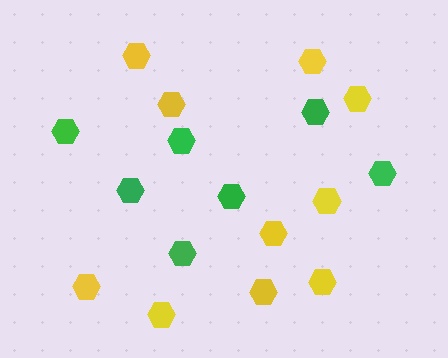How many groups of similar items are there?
There are 2 groups: one group of yellow hexagons (10) and one group of green hexagons (7).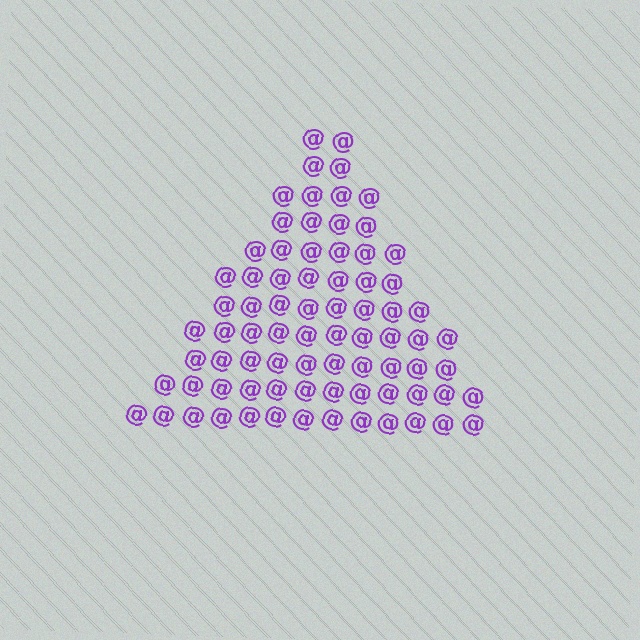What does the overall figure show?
The overall figure shows a triangle.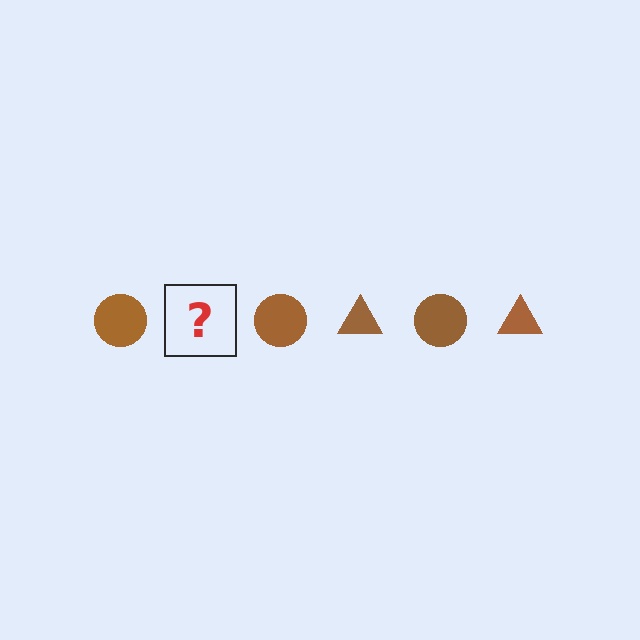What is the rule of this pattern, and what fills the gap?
The rule is that the pattern cycles through circle, triangle shapes in brown. The gap should be filled with a brown triangle.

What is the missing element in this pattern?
The missing element is a brown triangle.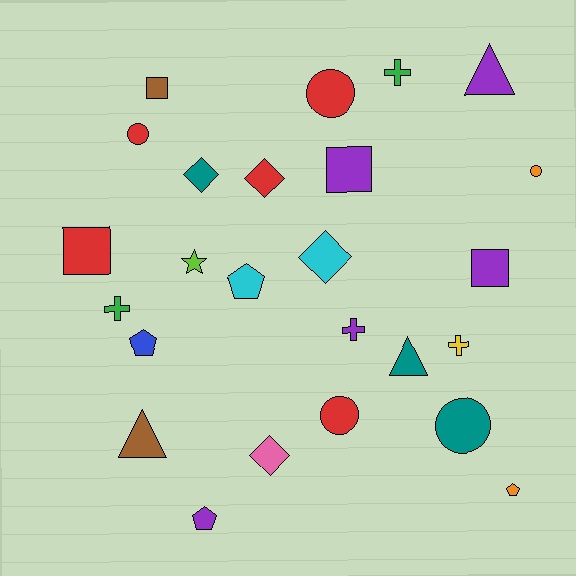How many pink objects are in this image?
There is 1 pink object.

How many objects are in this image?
There are 25 objects.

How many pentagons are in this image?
There are 4 pentagons.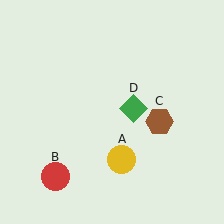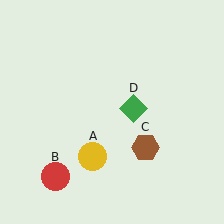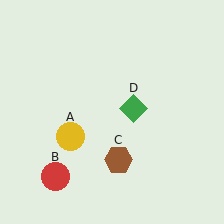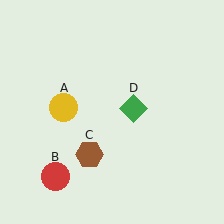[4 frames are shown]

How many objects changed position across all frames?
2 objects changed position: yellow circle (object A), brown hexagon (object C).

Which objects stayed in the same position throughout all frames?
Red circle (object B) and green diamond (object D) remained stationary.